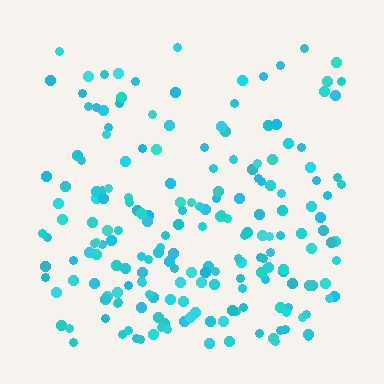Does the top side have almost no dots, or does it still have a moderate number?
Still a moderate number, just noticeably fewer than the bottom.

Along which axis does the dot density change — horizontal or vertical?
Vertical.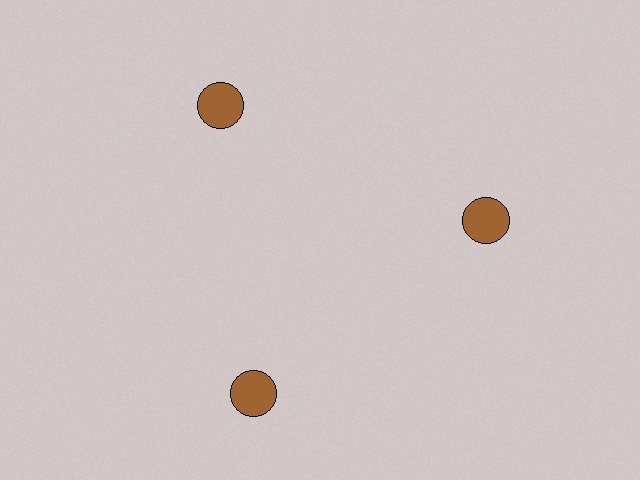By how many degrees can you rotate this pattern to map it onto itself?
The pattern maps onto itself every 120 degrees of rotation.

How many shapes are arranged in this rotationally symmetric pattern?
There are 3 shapes, arranged in 3 groups of 1.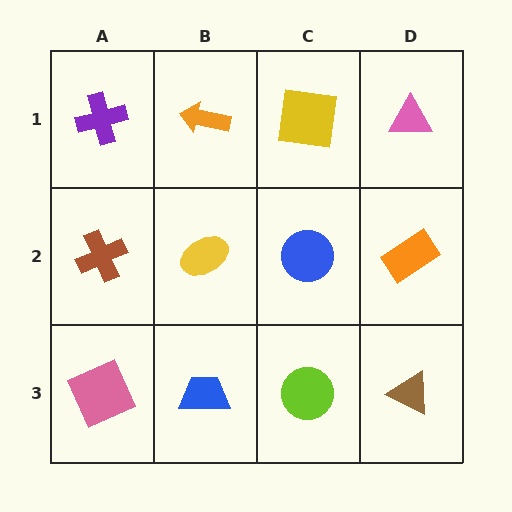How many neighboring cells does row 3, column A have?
2.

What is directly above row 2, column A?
A purple cross.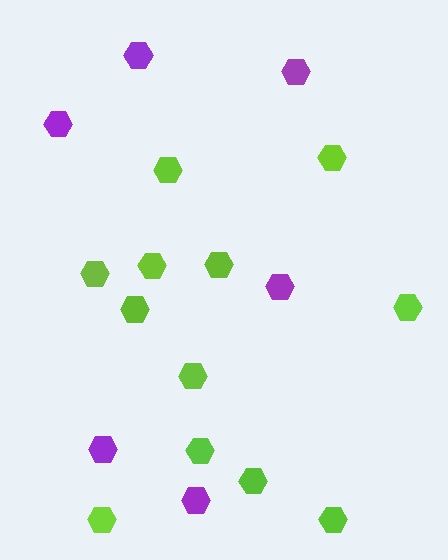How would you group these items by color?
There are 2 groups: one group of lime hexagons (12) and one group of purple hexagons (6).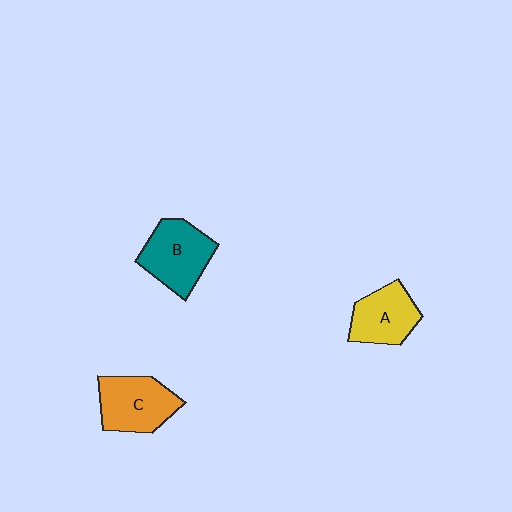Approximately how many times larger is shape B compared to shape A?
Approximately 1.2 times.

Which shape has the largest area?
Shape B (teal).